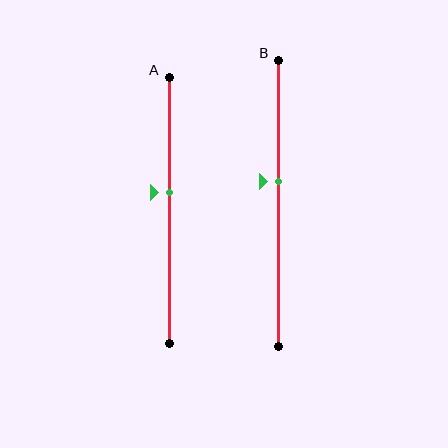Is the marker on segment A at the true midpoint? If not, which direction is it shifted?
No, the marker on segment A is shifted upward by about 7% of the segment length.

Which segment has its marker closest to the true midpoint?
Segment A has its marker closest to the true midpoint.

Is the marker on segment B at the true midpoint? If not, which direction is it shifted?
No, the marker on segment B is shifted upward by about 8% of the segment length.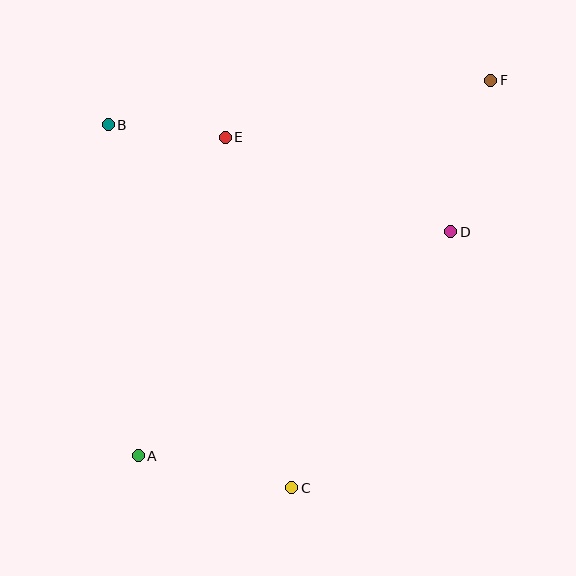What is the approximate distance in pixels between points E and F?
The distance between E and F is approximately 271 pixels.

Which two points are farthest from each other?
Points A and F are farthest from each other.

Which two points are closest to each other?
Points B and E are closest to each other.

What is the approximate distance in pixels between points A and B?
The distance between A and B is approximately 333 pixels.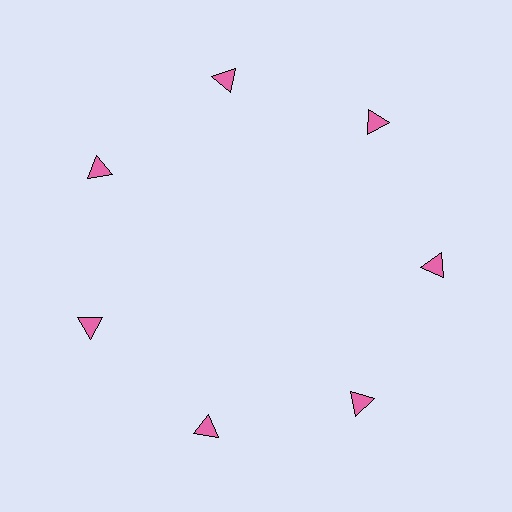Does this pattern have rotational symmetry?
Yes, this pattern has 7-fold rotational symmetry. It looks the same after rotating 51 degrees around the center.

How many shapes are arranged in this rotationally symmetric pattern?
There are 7 shapes, arranged in 7 groups of 1.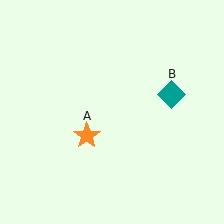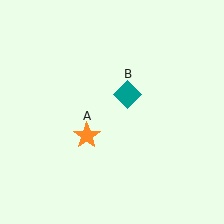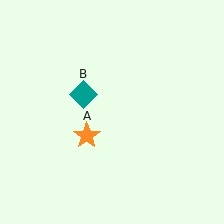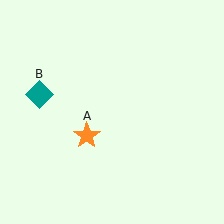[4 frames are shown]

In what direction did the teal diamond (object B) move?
The teal diamond (object B) moved left.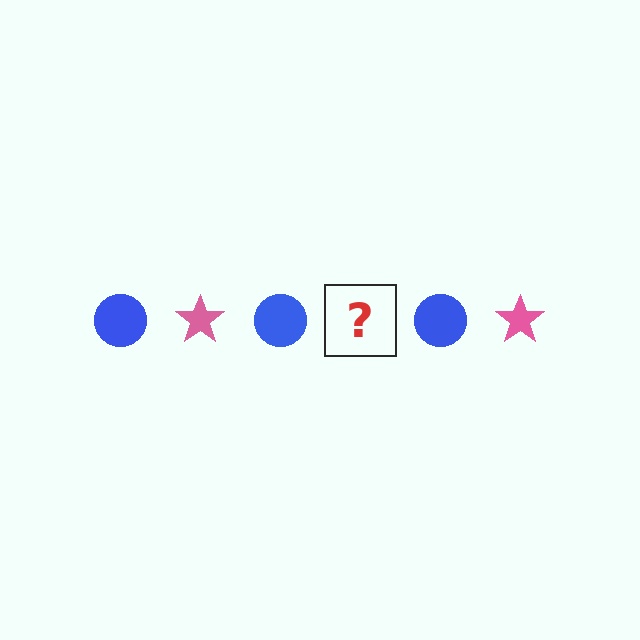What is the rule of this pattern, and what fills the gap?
The rule is that the pattern alternates between blue circle and pink star. The gap should be filled with a pink star.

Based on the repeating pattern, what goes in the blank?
The blank should be a pink star.